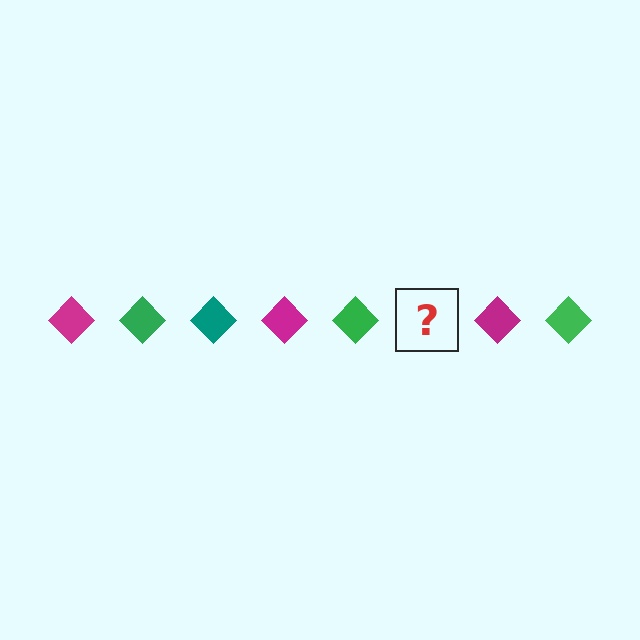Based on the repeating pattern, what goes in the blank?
The blank should be a teal diamond.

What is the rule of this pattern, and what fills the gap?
The rule is that the pattern cycles through magenta, green, teal diamonds. The gap should be filled with a teal diamond.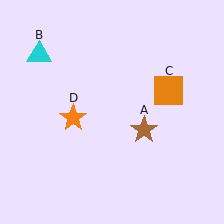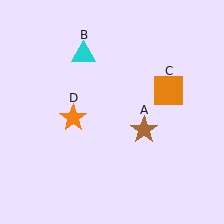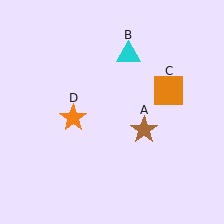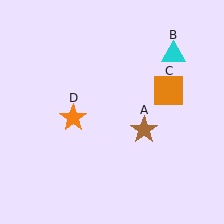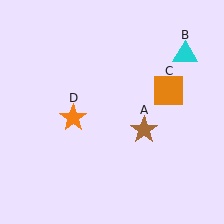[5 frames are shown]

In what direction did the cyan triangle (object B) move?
The cyan triangle (object B) moved right.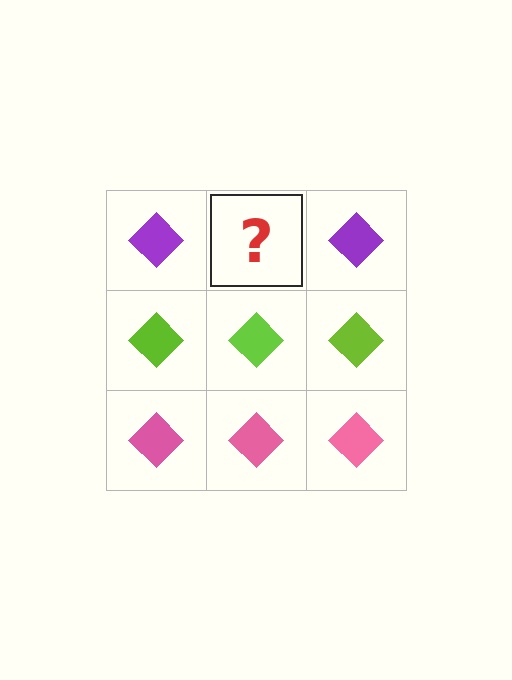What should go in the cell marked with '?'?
The missing cell should contain a purple diamond.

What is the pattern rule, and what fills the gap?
The rule is that each row has a consistent color. The gap should be filled with a purple diamond.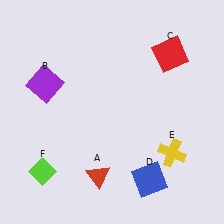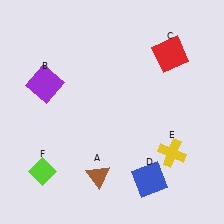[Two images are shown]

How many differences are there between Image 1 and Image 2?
There is 1 difference between the two images.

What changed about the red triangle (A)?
In Image 1, A is red. In Image 2, it changed to brown.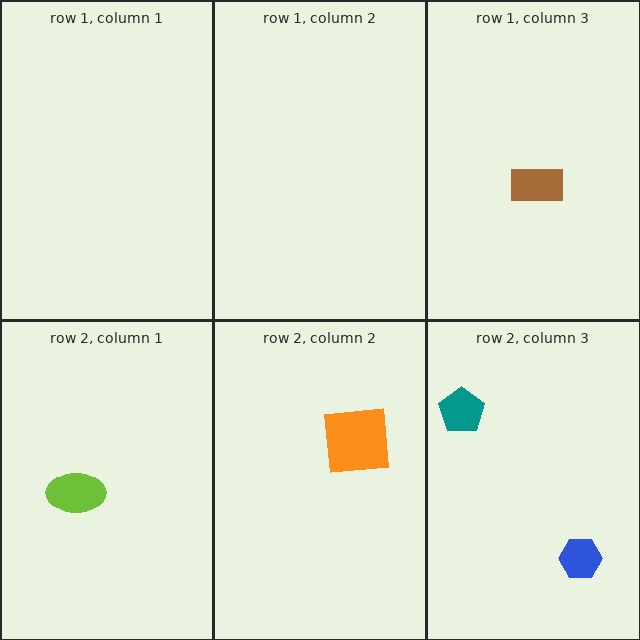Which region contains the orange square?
The row 2, column 2 region.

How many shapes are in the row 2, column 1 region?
1.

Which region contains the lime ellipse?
The row 2, column 1 region.